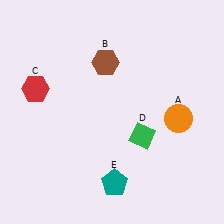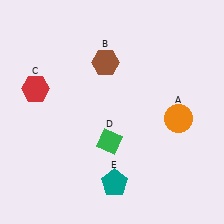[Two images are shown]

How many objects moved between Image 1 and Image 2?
1 object moved between the two images.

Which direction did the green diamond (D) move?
The green diamond (D) moved left.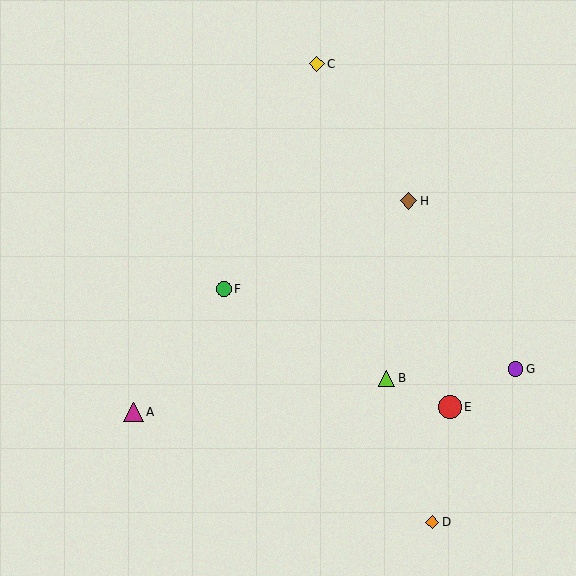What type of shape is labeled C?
Shape C is a yellow diamond.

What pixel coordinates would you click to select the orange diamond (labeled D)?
Click at (432, 522) to select the orange diamond D.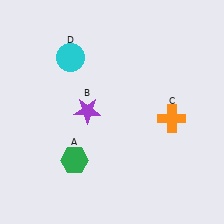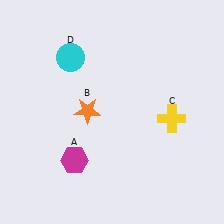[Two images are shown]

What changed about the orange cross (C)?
In Image 1, C is orange. In Image 2, it changed to yellow.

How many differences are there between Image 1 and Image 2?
There are 3 differences between the two images.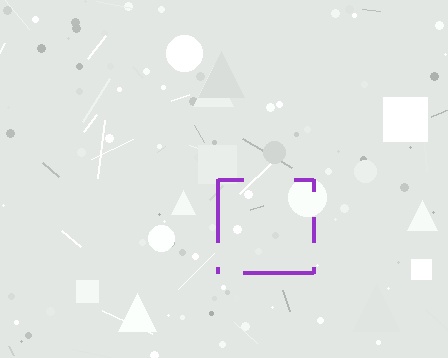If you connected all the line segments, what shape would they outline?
They would outline a square.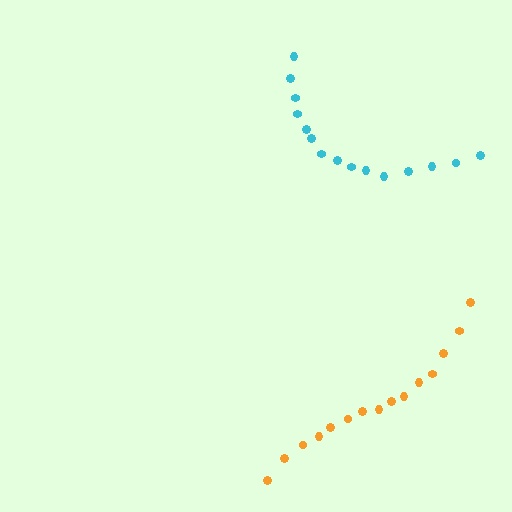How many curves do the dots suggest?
There are 2 distinct paths.